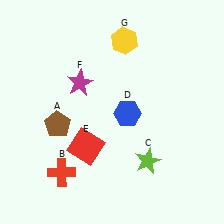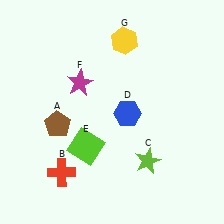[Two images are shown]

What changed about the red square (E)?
In Image 1, E is red. In Image 2, it changed to lime.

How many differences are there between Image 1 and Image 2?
There is 1 difference between the two images.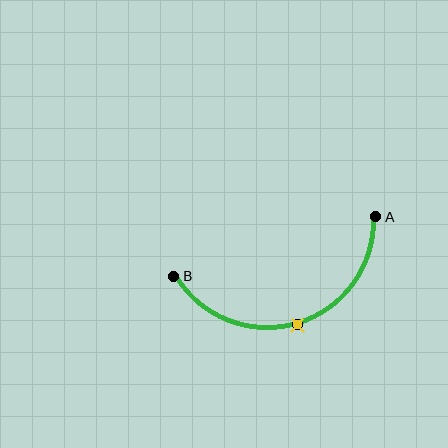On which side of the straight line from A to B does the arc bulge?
The arc bulges below the straight line connecting A and B.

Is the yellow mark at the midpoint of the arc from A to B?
Yes. The yellow mark lies on the arc at equal arc-length from both A and B — it is the arc midpoint.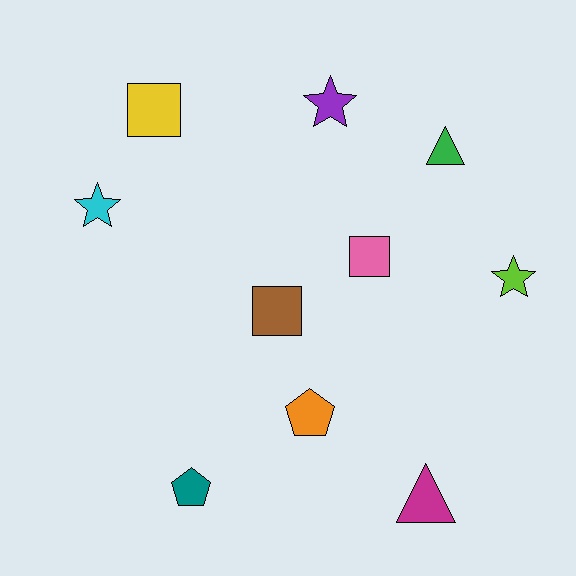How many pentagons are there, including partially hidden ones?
There are 2 pentagons.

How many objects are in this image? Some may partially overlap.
There are 10 objects.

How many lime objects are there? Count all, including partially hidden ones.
There is 1 lime object.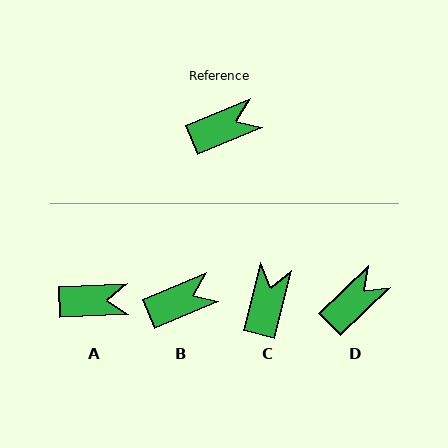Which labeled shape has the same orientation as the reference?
B.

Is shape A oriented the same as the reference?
No, it is off by about 21 degrees.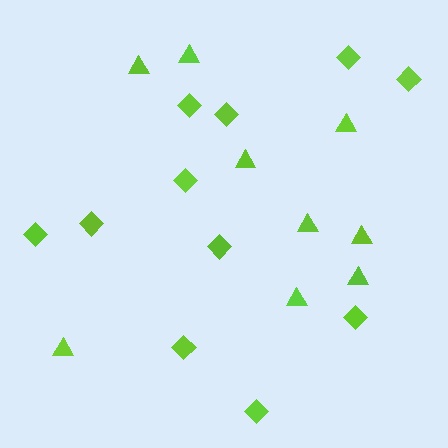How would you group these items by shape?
There are 2 groups: one group of triangles (9) and one group of diamonds (11).